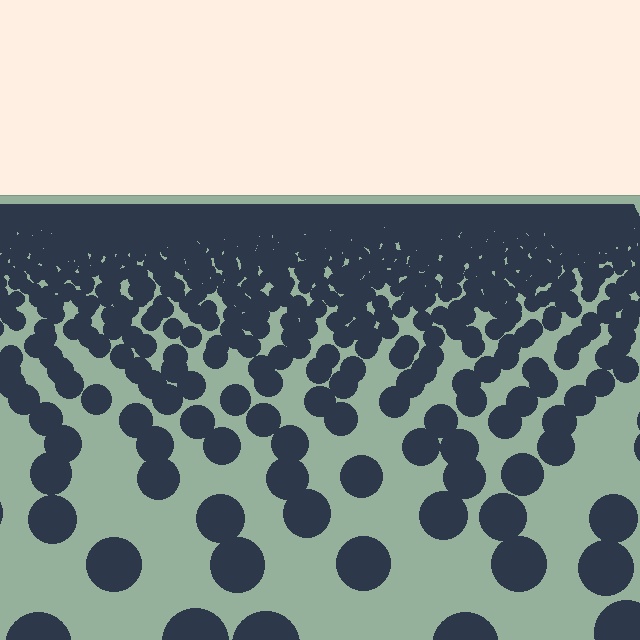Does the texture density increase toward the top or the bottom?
Density increases toward the top.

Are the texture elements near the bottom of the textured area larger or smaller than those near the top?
Larger. Near the bottom, elements are closer to the viewer and appear at a bigger on-screen size.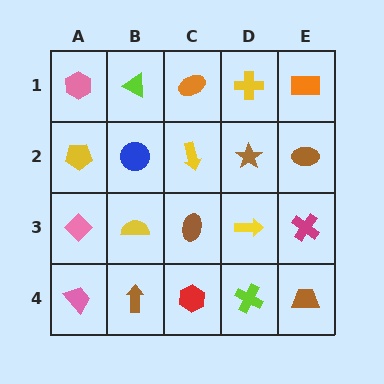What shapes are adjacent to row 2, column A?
A pink hexagon (row 1, column A), a pink diamond (row 3, column A), a blue circle (row 2, column B).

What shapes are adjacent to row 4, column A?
A pink diamond (row 3, column A), a brown arrow (row 4, column B).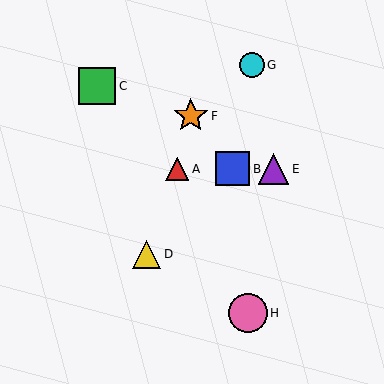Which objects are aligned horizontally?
Objects A, B, E are aligned horizontally.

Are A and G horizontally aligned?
No, A is at y≈169 and G is at y≈65.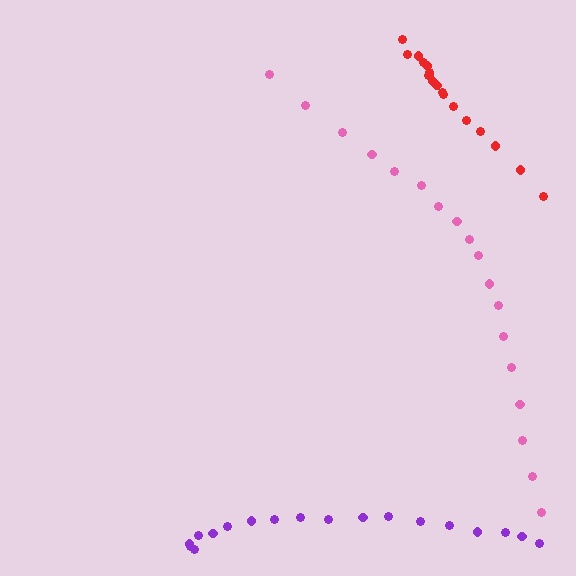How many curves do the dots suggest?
There are 3 distinct paths.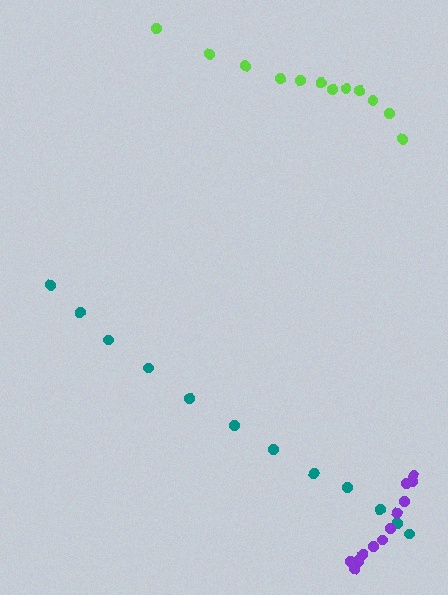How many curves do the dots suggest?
There are 3 distinct paths.